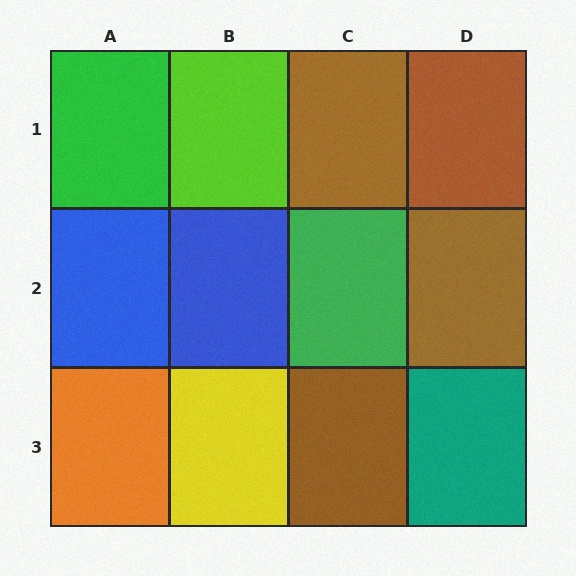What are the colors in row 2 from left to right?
Blue, blue, green, brown.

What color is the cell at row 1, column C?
Brown.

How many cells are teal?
1 cell is teal.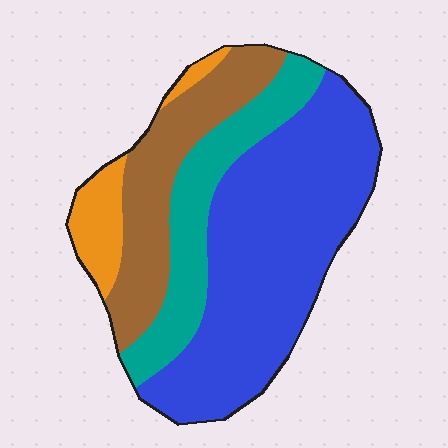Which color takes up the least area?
Orange, at roughly 10%.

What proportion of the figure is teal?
Teal covers around 20% of the figure.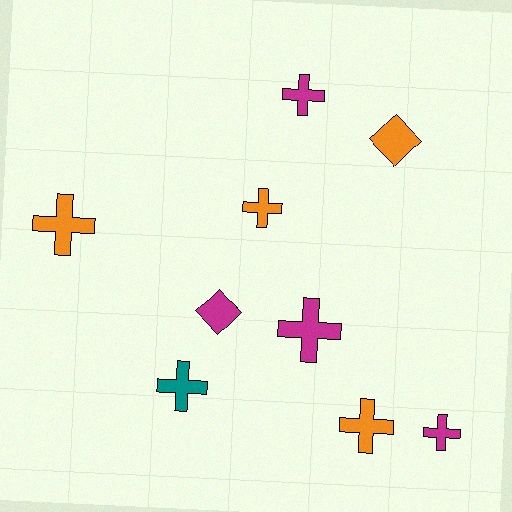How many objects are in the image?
There are 9 objects.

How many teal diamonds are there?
There are no teal diamonds.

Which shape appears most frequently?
Cross, with 7 objects.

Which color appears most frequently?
Orange, with 4 objects.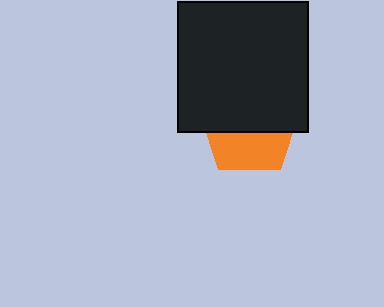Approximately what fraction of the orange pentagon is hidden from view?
Roughly 59% of the orange pentagon is hidden behind the black square.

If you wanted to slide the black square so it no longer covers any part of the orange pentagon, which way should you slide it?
Slide it up — that is the most direct way to separate the two shapes.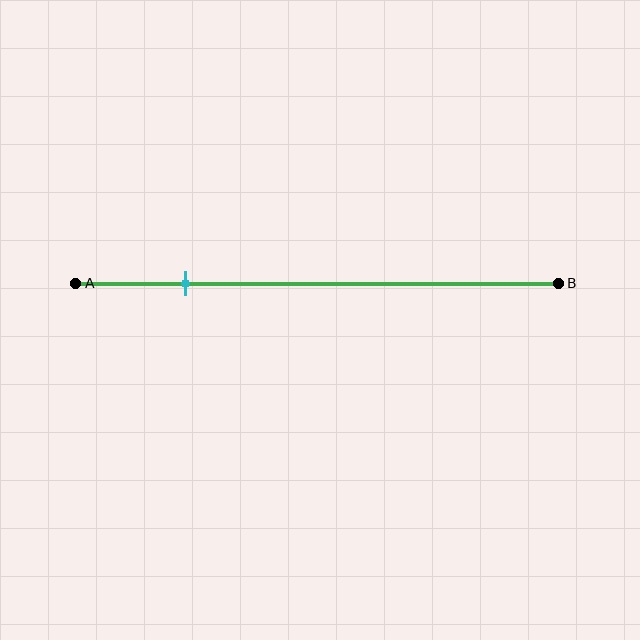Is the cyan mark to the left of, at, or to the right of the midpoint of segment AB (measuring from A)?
The cyan mark is to the left of the midpoint of segment AB.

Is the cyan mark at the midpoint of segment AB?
No, the mark is at about 25% from A, not at the 50% midpoint.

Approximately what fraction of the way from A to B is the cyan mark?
The cyan mark is approximately 25% of the way from A to B.